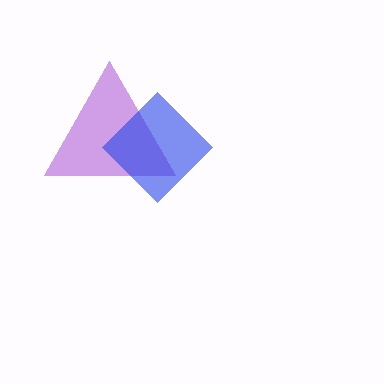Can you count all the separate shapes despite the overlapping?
Yes, there are 2 separate shapes.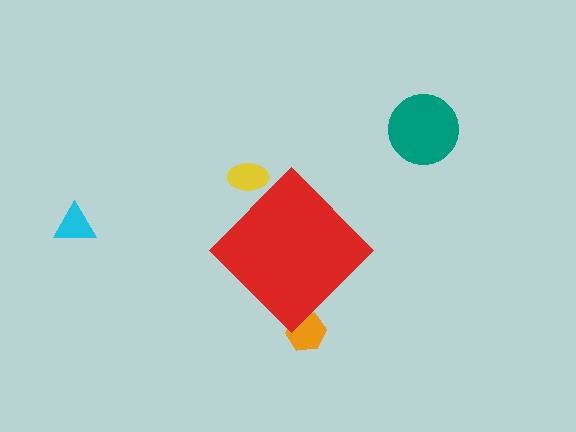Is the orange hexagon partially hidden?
Yes, the orange hexagon is partially hidden behind the red diamond.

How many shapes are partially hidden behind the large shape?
2 shapes are partially hidden.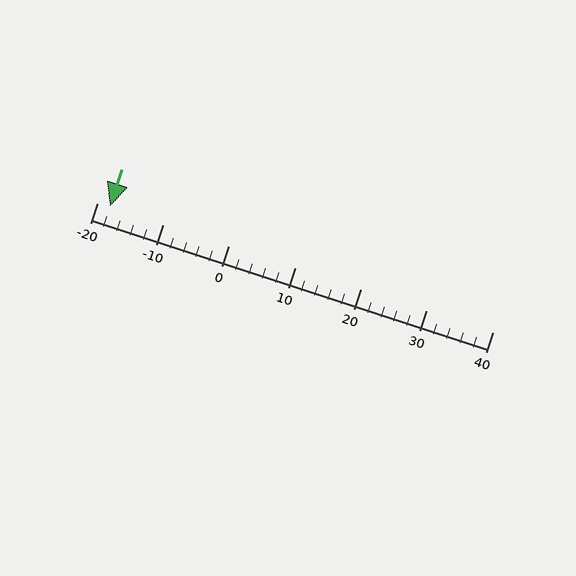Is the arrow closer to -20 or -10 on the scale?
The arrow is closer to -20.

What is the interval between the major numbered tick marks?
The major tick marks are spaced 10 units apart.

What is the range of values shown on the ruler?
The ruler shows values from -20 to 40.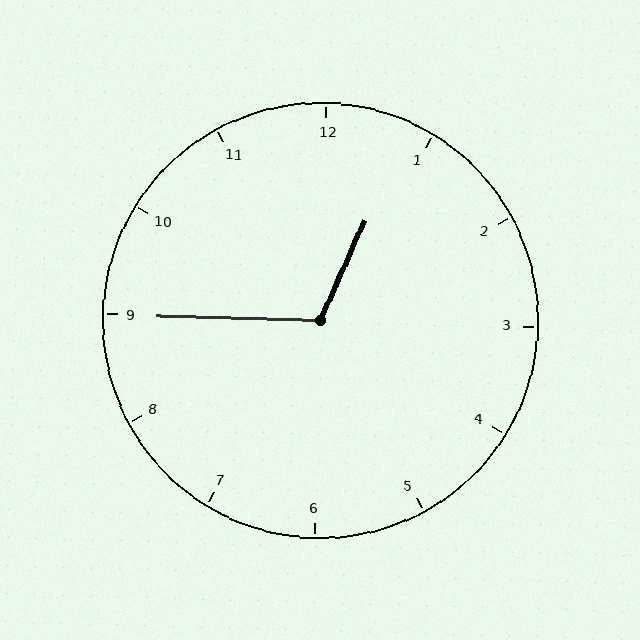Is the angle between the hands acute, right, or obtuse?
It is obtuse.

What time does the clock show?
12:45.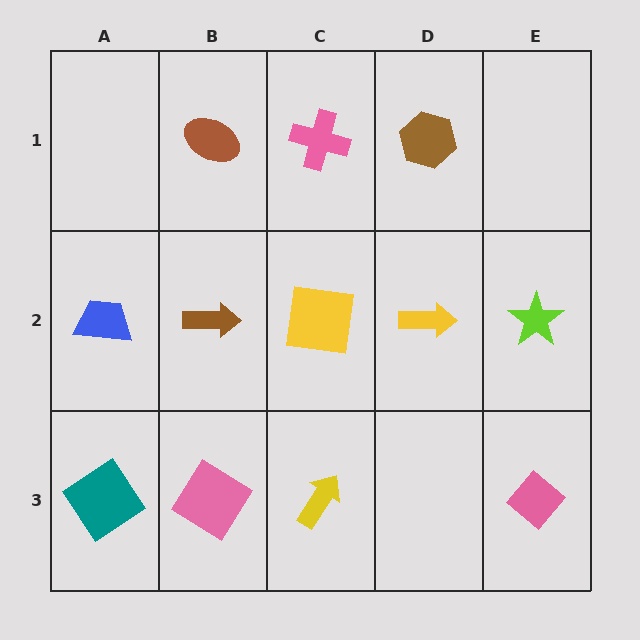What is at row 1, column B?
A brown ellipse.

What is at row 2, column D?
A yellow arrow.